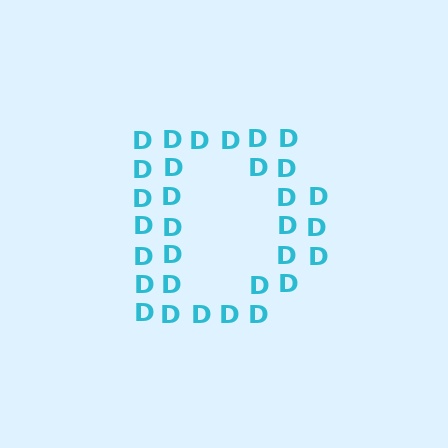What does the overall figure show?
The overall figure shows the letter D.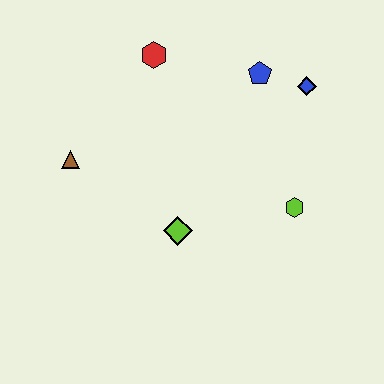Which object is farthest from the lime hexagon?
The brown triangle is farthest from the lime hexagon.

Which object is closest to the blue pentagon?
The blue diamond is closest to the blue pentagon.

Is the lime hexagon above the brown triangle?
No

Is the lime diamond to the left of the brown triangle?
No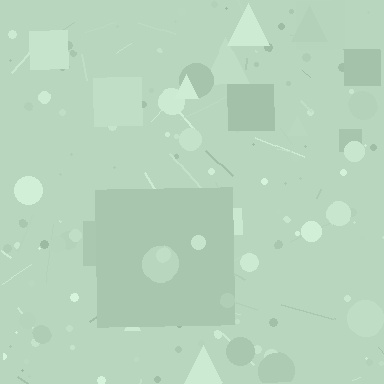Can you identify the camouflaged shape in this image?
The camouflaged shape is a square.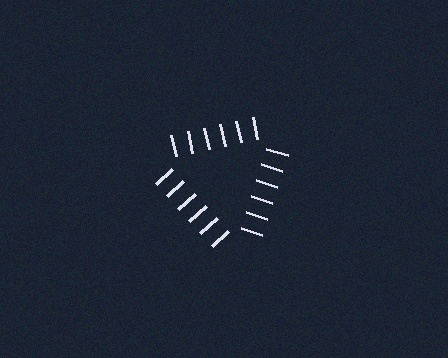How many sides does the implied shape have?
3 sides — the line-ends trace a triangle.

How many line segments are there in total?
18 — 6 along each of the 3 edges.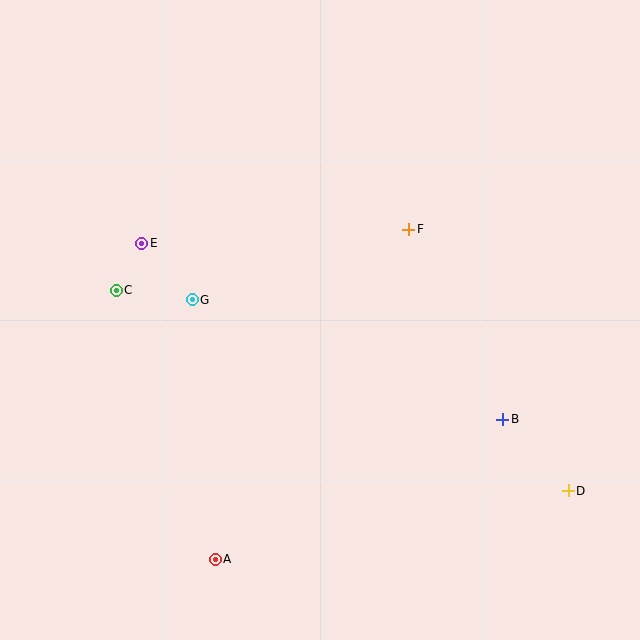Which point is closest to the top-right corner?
Point F is closest to the top-right corner.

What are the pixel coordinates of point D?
Point D is at (568, 491).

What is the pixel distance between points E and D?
The distance between E and D is 493 pixels.